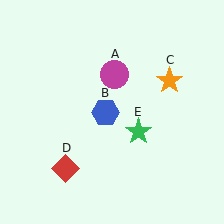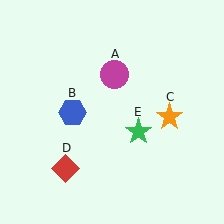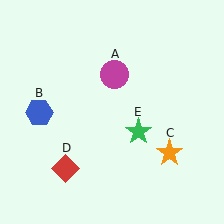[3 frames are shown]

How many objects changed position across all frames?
2 objects changed position: blue hexagon (object B), orange star (object C).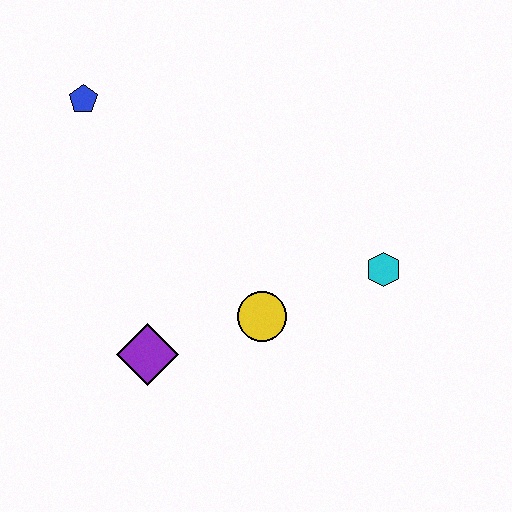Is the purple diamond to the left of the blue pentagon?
No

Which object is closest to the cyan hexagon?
The yellow circle is closest to the cyan hexagon.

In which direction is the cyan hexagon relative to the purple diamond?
The cyan hexagon is to the right of the purple diamond.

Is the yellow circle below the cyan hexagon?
Yes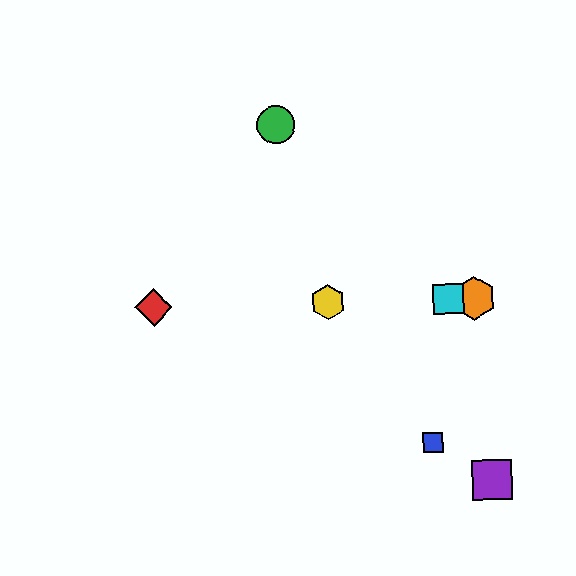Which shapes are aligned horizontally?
The red diamond, the yellow hexagon, the orange hexagon, the cyan square are aligned horizontally.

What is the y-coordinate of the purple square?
The purple square is at y≈480.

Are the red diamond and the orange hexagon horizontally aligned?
Yes, both are at y≈307.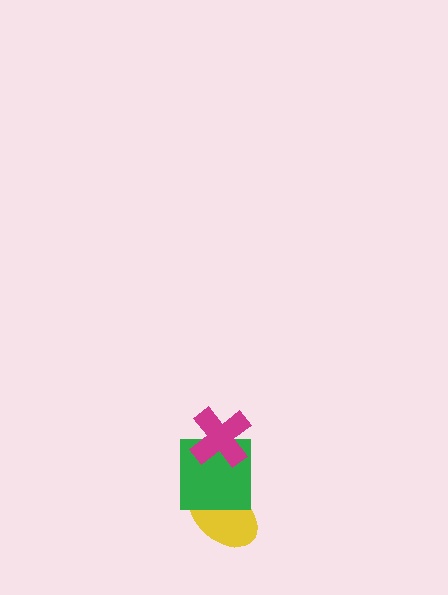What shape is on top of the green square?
The magenta cross is on top of the green square.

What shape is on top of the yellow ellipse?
The green square is on top of the yellow ellipse.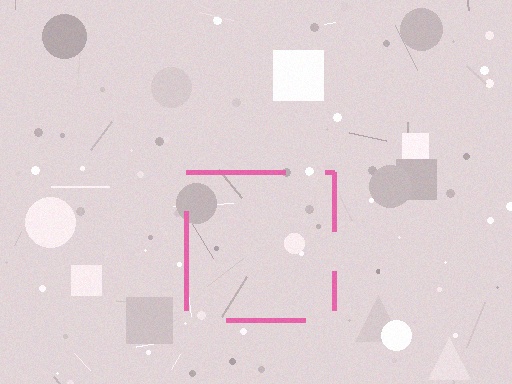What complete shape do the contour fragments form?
The contour fragments form a square.